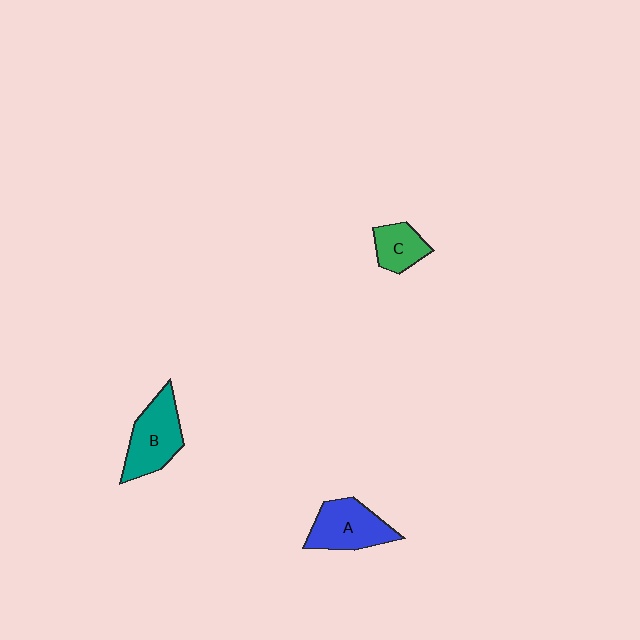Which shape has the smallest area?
Shape C (green).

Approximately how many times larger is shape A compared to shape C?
Approximately 1.6 times.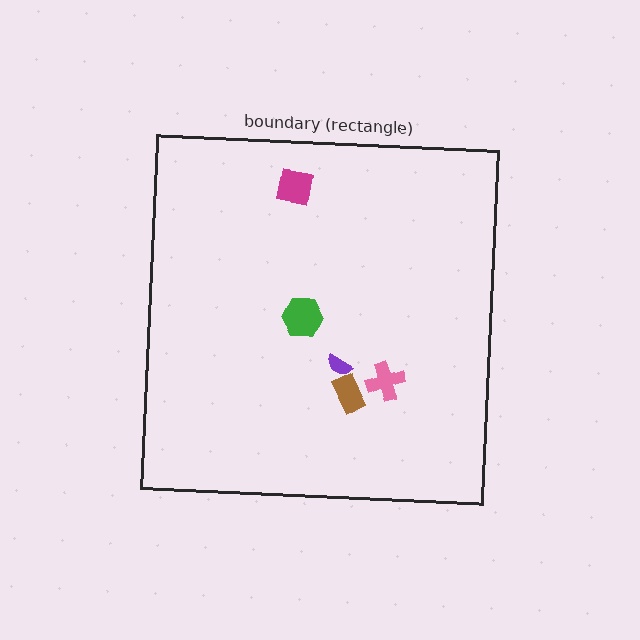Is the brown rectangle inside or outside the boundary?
Inside.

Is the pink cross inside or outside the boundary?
Inside.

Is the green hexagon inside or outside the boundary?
Inside.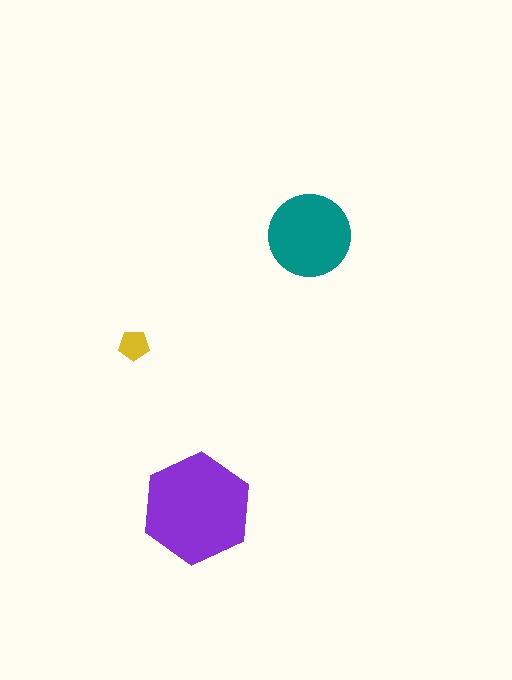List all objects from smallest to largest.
The yellow pentagon, the teal circle, the purple hexagon.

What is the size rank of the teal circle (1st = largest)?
2nd.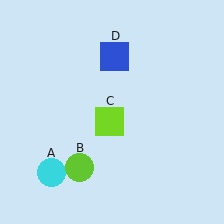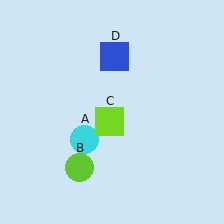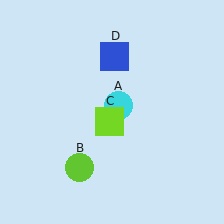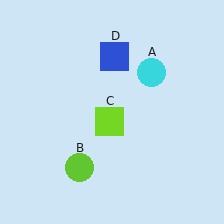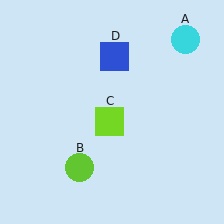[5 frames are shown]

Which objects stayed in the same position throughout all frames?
Lime circle (object B) and lime square (object C) and blue square (object D) remained stationary.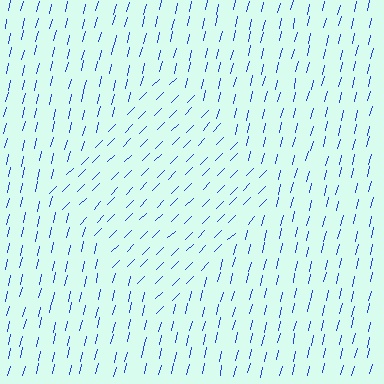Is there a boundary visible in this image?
Yes, there is a texture boundary formed by a change in line orientation.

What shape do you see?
I see a diamond.